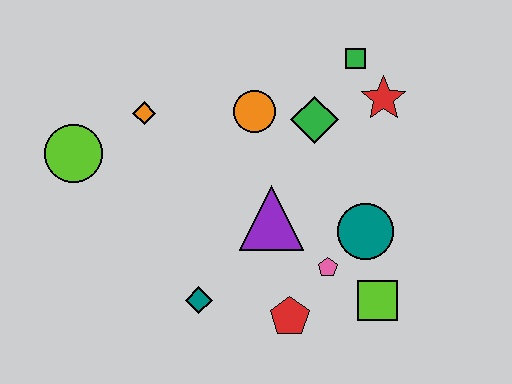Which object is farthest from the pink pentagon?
The lime circle is farthest from the pink pentagon.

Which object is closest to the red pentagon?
The pink pentagon is closest to the red pentagon.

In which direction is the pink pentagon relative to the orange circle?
The pink pentagon is below the orange circle.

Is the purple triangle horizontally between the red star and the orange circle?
Yes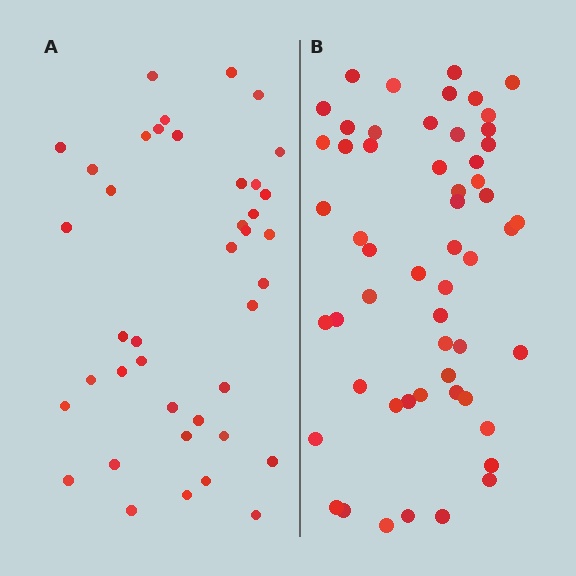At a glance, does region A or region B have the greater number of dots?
Region B (the right region) has more dots.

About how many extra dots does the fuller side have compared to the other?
Region B has approximately 15 more dots than region A.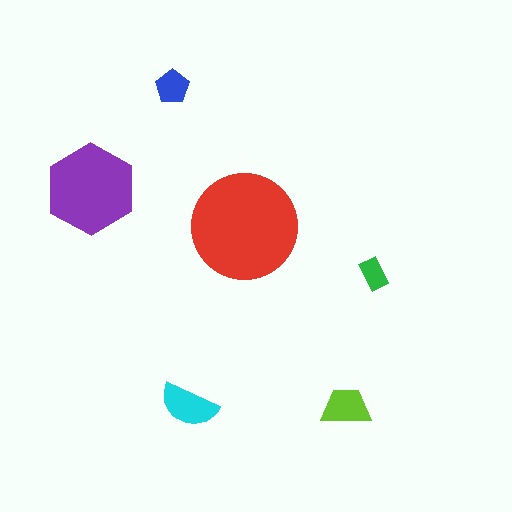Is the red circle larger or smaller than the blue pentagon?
Larger.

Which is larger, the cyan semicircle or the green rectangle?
The cyan semicircle.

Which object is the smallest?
The green rectangle.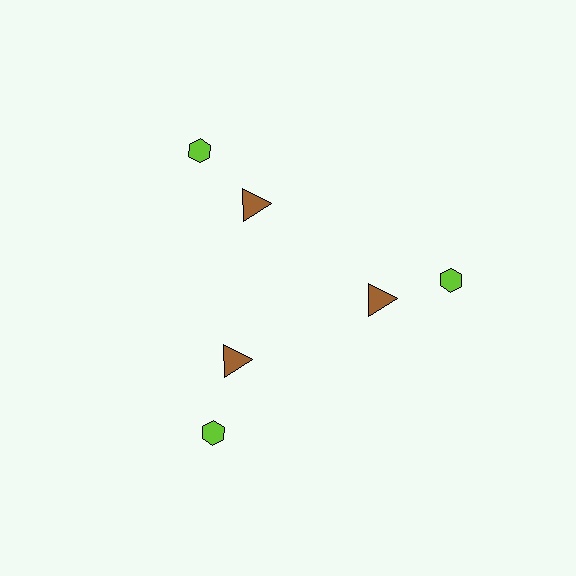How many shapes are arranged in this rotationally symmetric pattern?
There are 6 shapes, arranged in 3 groups of 2.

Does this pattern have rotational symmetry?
Yes, this pattern has 3-fold rotational symmetry. It looks the same after rotating 120 degrees around the center.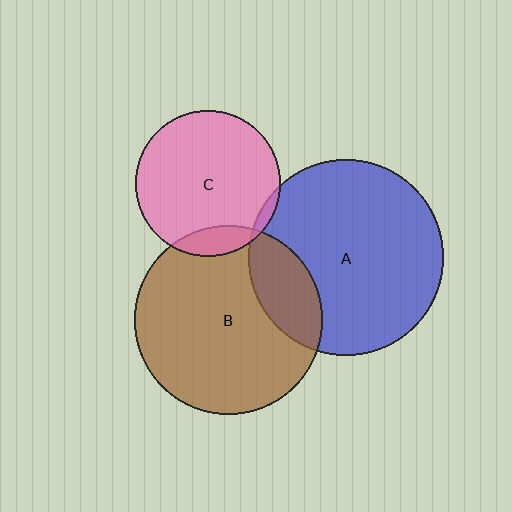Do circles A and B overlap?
Yes.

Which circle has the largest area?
Circle A (blue).